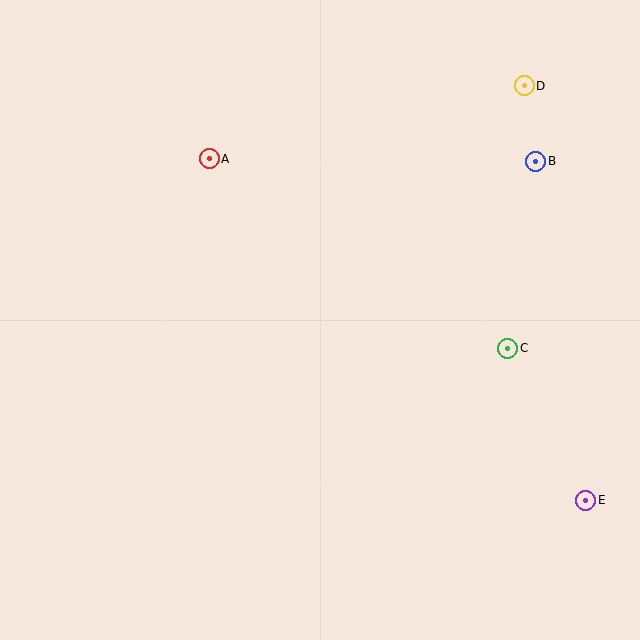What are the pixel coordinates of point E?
Point E is at (586, 500).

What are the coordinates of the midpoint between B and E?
The midpoint between B and E is at (561, 331).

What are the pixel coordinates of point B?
Point B is at (536, 161).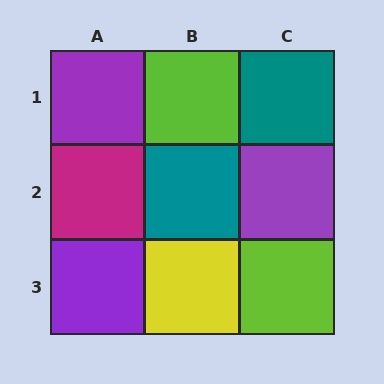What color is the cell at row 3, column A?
Purple.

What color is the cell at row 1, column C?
Teal.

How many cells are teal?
2 cells are teal.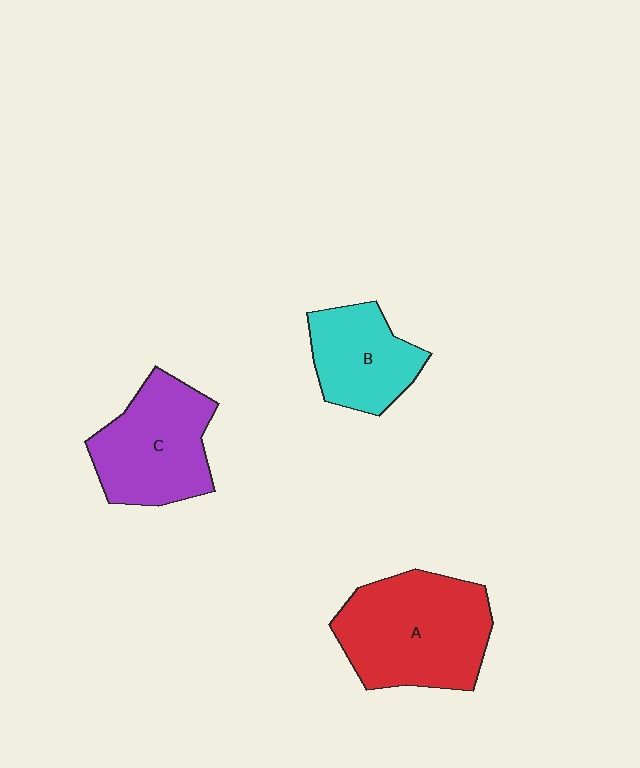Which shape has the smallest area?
Shape B (cyan).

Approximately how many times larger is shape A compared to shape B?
Approximately 1.7 times.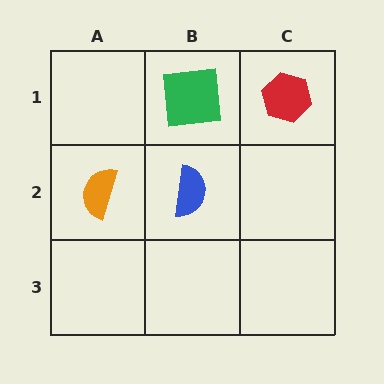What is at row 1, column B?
A green square.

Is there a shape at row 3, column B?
No, that cell is empty.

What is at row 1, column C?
A red hexagon.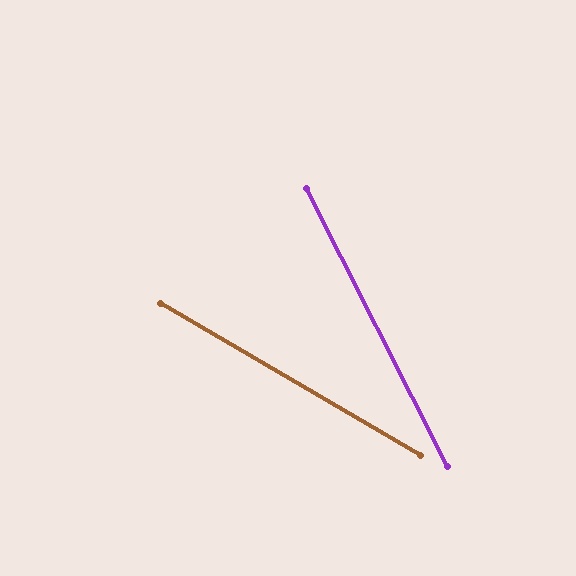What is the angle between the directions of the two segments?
Approximately 33 degrees.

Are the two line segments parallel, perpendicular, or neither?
Neither parallel nor perpendicular — they differ by about 33°.